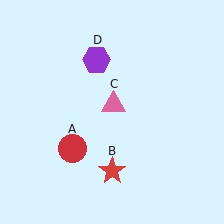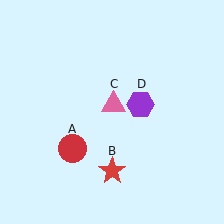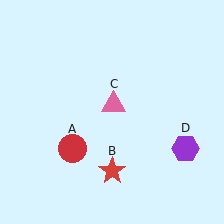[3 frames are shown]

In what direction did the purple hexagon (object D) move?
The purple hexagon (object D) moved down and to the right.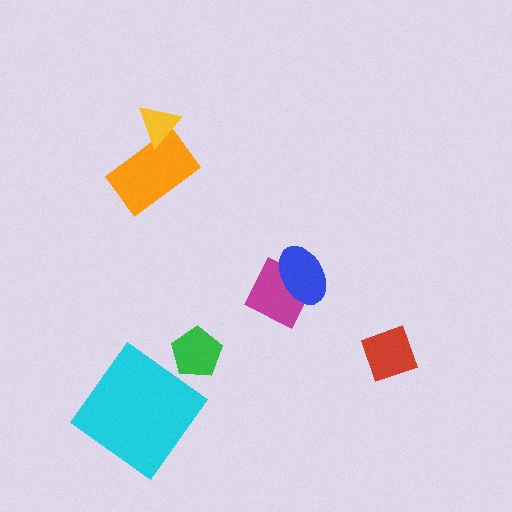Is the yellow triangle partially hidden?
No, no other shape covers it.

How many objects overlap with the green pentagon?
0 objects overlap with the green pentagon.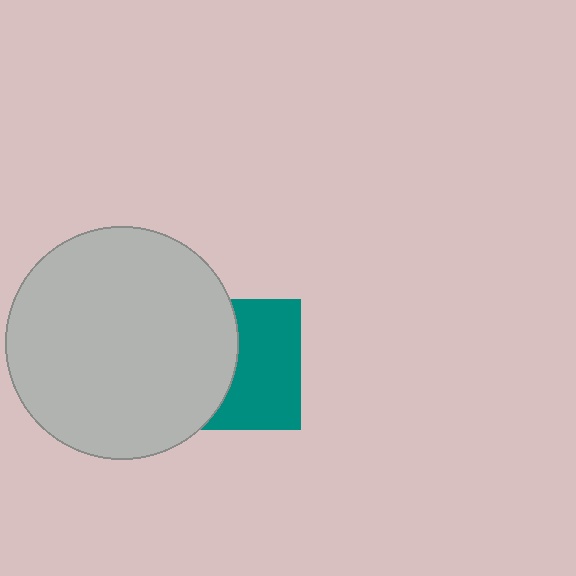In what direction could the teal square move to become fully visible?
The teal square could move right. That would shift it out from behind the light gray circle entirely.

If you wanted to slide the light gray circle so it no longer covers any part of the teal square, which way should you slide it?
Slide it left — that is the most direct way to separate the two shapes.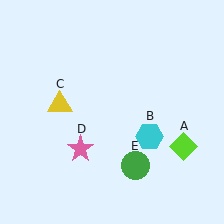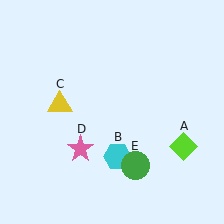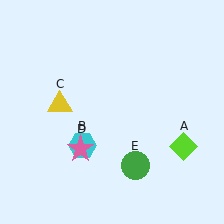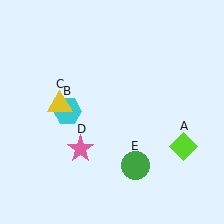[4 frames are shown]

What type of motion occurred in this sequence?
The cyan hexagon (object B) rotated clockwise around the center of the scene.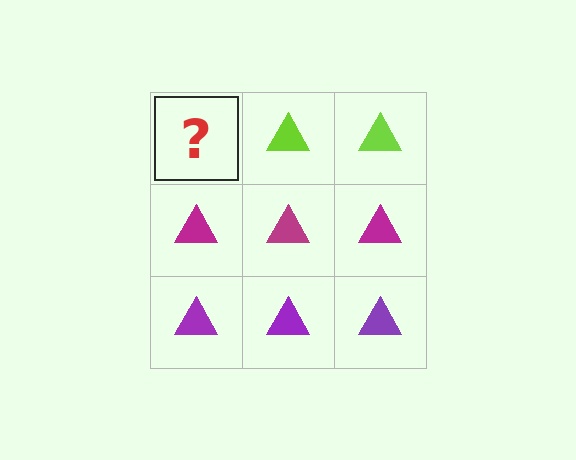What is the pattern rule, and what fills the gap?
The rule is that each row has a consistent color. The gap should be filled with a lime triangle.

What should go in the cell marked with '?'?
The missing cell should contain a lime triangle.